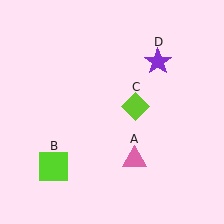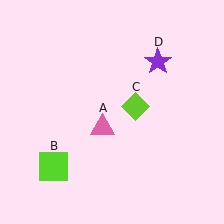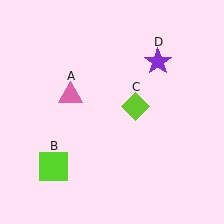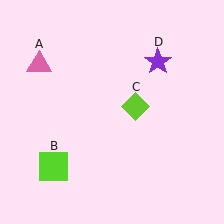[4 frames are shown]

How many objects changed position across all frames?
1 object changed position: pink triangle (object A).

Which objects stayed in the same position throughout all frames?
Lime square (object B) and lime diamond (object C) and purple star (object D) remained stationary.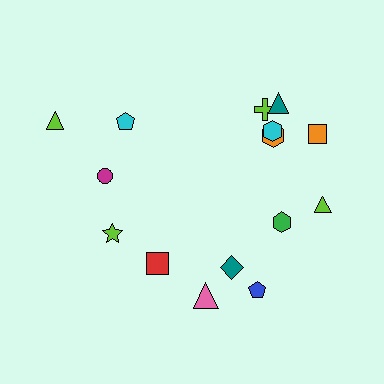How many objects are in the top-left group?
There are 3 objects.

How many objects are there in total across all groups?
There are 15 objects.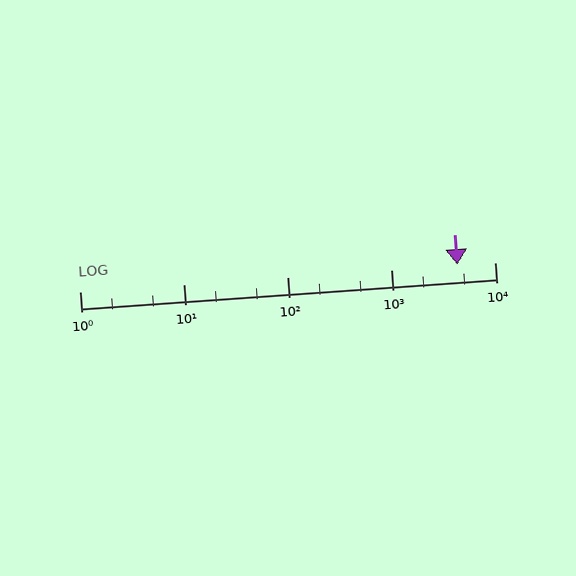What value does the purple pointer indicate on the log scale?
The pointer indicates approximately 4400.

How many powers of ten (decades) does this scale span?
The scale spans 4 decades, from 1 to 10000.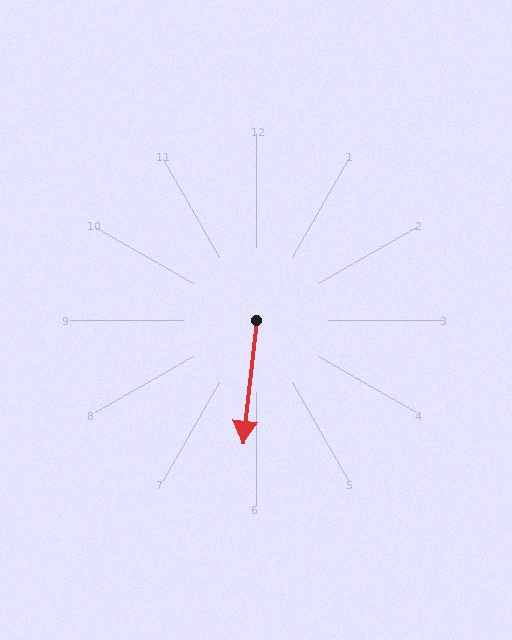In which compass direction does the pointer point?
South.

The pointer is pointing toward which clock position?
Roughly 6 o'clock.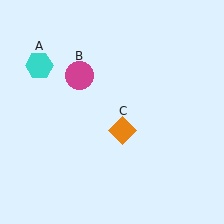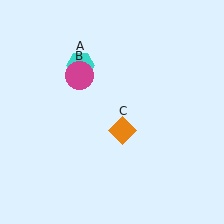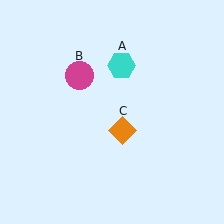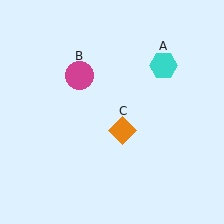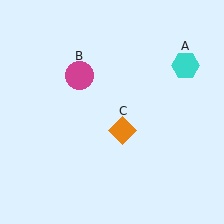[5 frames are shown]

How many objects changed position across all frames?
1 object changed position: cyan hexagon (object A).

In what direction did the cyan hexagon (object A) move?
The cyan hexagon (object A) moved right.